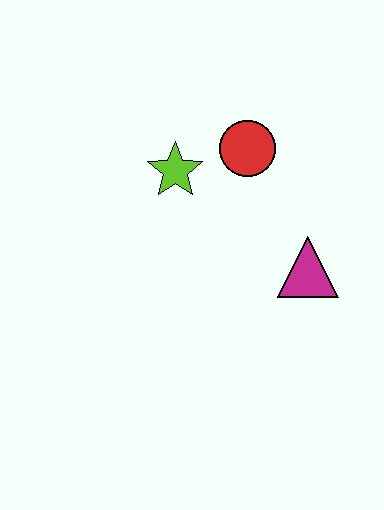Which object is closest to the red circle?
The lime star is closest to the red circle.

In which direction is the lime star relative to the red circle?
The lime star is to the left of the red circle.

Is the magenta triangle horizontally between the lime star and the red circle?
No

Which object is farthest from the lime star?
The magenta triangle is farthest from the lime star.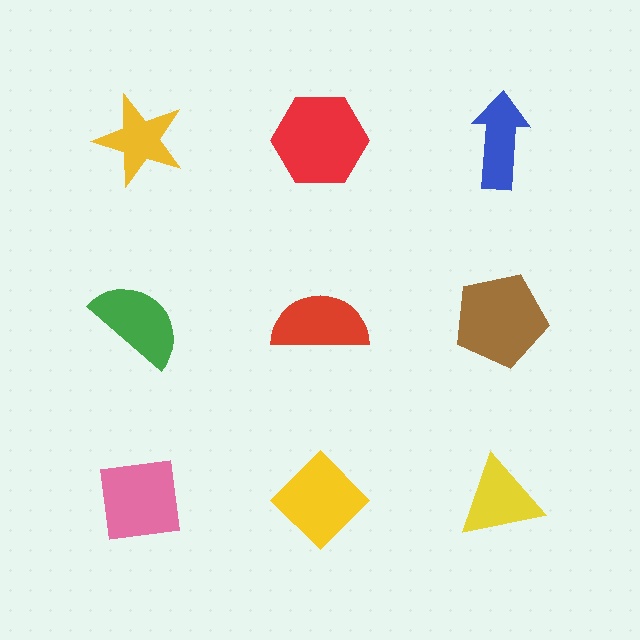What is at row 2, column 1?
A green semicircle.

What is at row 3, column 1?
A pink square.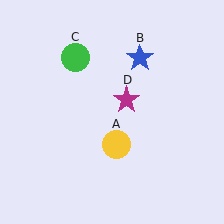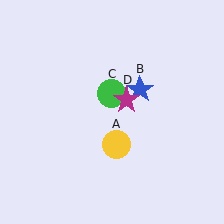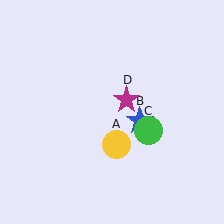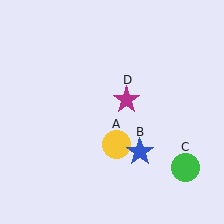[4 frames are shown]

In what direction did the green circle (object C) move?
The green circle (object C) moved down and to the right.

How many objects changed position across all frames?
2 objects changed position: blue star (object B), green circle (object C).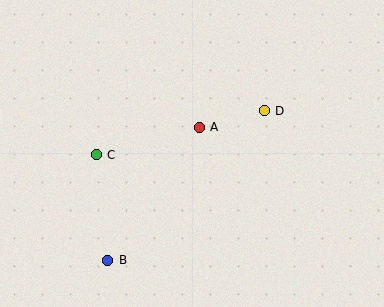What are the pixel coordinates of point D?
Point D is at (264, 111).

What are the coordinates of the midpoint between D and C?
The midpoint between D and C is at (180, 133).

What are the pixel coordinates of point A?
Point A is at (199, 127).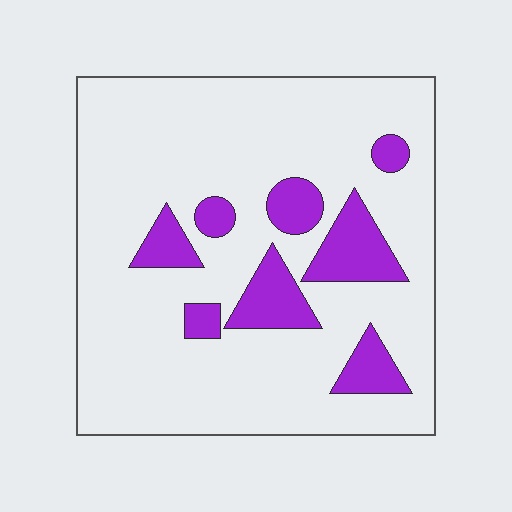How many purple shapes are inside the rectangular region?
8.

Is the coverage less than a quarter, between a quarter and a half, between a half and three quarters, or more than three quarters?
Less than a quarter.